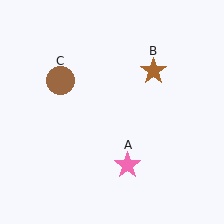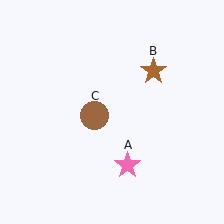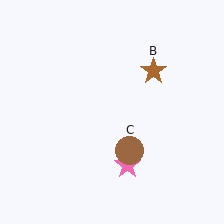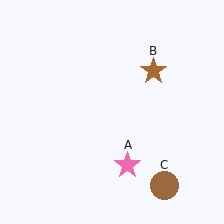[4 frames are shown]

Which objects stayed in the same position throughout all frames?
Pink star (object A) and brown star (object B) remained stationary.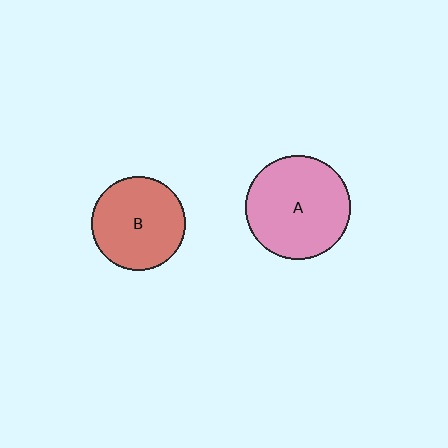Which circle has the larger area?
Circle A (pink).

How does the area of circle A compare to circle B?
Approximately 1.2 times.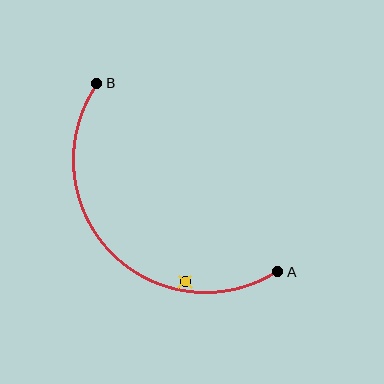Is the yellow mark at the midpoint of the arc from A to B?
No — the yellow mark does not lie on the arc at all. It sits slightly inside the curve.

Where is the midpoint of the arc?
The arc midpoint is the point on the curve farthest from the straight line joining A and B. It sits below and to the left of that line.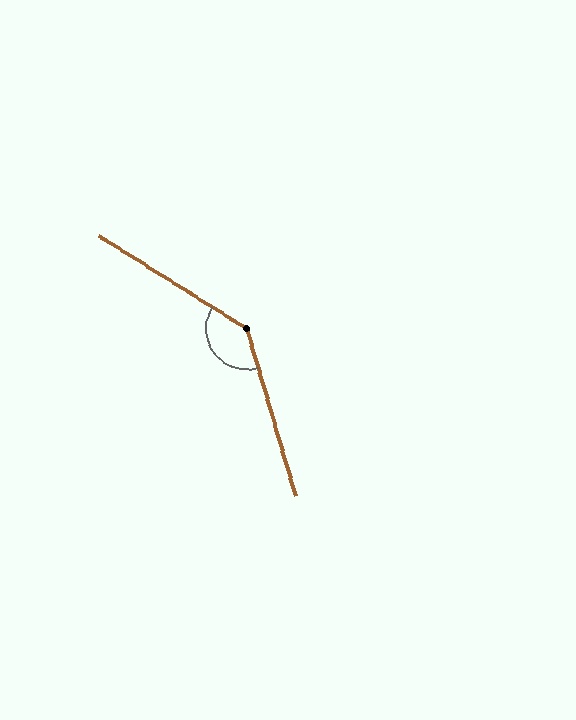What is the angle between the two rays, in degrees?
Approximately 138 degrees.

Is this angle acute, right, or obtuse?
It is obtuse.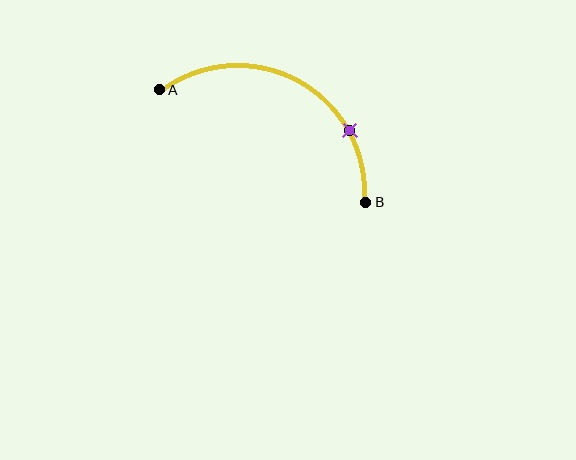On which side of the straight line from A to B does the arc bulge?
The arc bulges above the straight line connecting A and B.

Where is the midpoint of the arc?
The arc midpoint is the point on the curve farthest from the straight line joining A and B. It sits above that line.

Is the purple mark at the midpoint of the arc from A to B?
No. The purple mark lies on the arc but is closer to endpoint B. The arc midpoint would be at the point on the curve equidistant along the arc from both A and B.